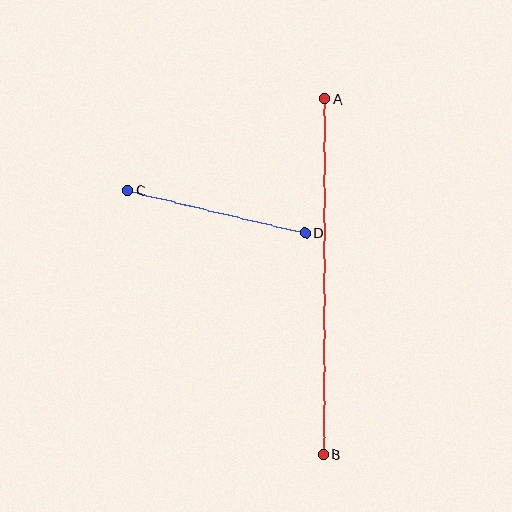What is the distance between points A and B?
The distance is approximately 356 pixels.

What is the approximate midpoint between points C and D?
The midpoint is at approximately (216, 211) pixels.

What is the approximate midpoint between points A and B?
The midpoint is at approximately (324, 277) pixels.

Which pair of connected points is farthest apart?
Points A and B are farthest apart.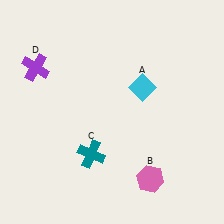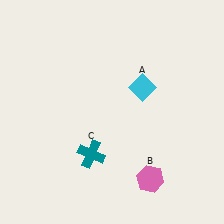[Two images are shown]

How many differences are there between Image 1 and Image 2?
There is 1 difference between the two images.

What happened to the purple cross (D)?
The purple cross (D) was removed in Image 2. It was in the top-left area of Image 1.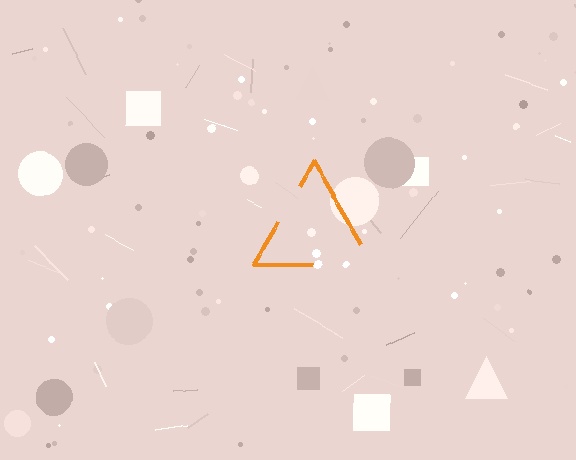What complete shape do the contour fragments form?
The contour fragments form a triangle.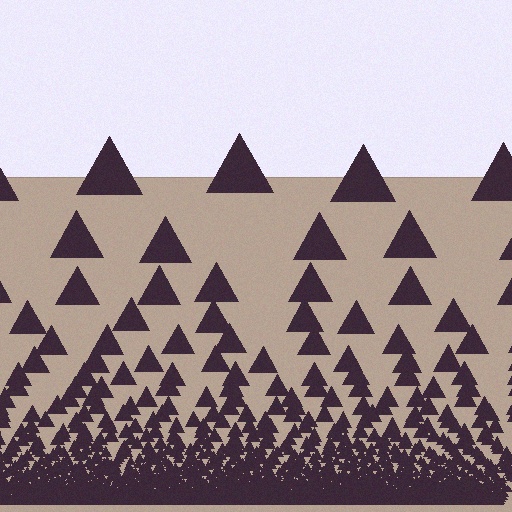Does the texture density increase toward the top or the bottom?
Density increases toward the bottom.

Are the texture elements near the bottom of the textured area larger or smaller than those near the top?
Smaller. The gradient is inverted — elements near the bottom are smaller and denser.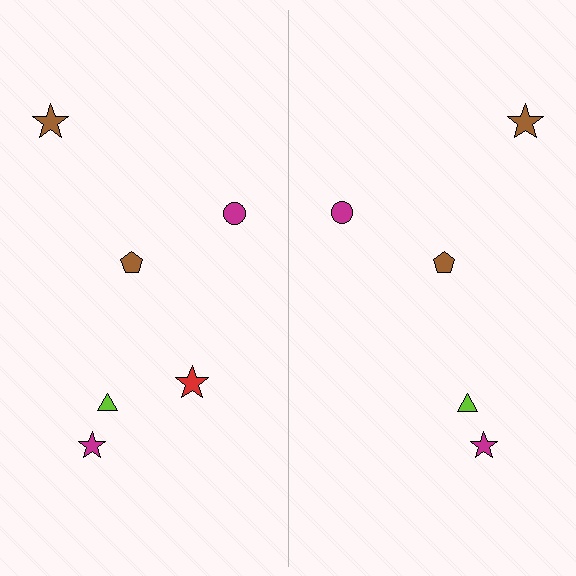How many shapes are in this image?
There are 11 shapes in this image.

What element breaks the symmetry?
A red star is missing from the right side.